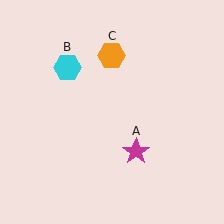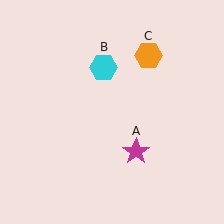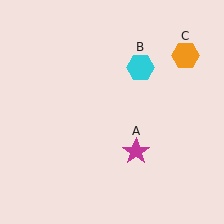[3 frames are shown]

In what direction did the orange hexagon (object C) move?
The orange hexagon (object C) moved right.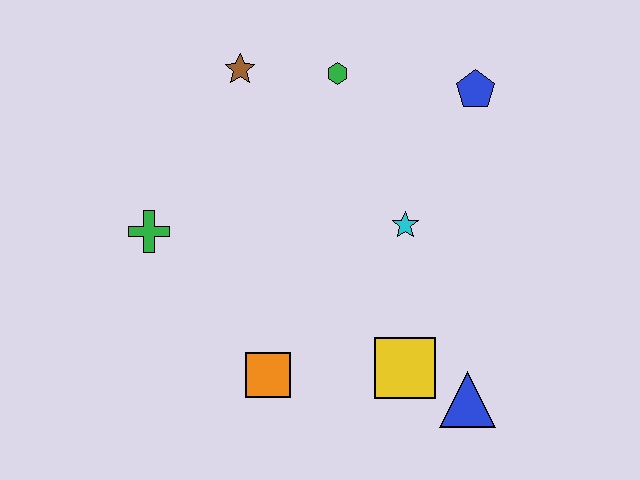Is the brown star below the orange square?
No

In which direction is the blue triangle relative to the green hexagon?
The blue triangle is below the green hexagon.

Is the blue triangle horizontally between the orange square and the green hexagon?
No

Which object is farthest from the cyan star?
The green cross is farthest from the cyan star.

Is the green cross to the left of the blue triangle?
Yes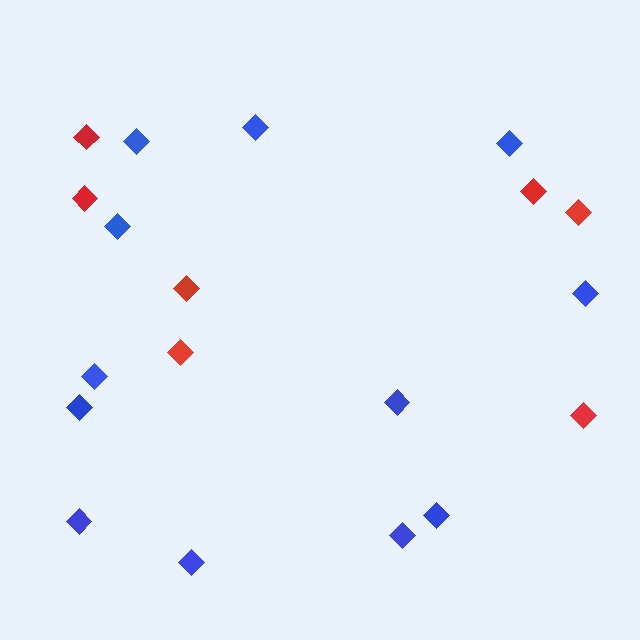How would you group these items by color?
There are 2 groups: one group of red diamonds (7) and one group of blue diamonds (12).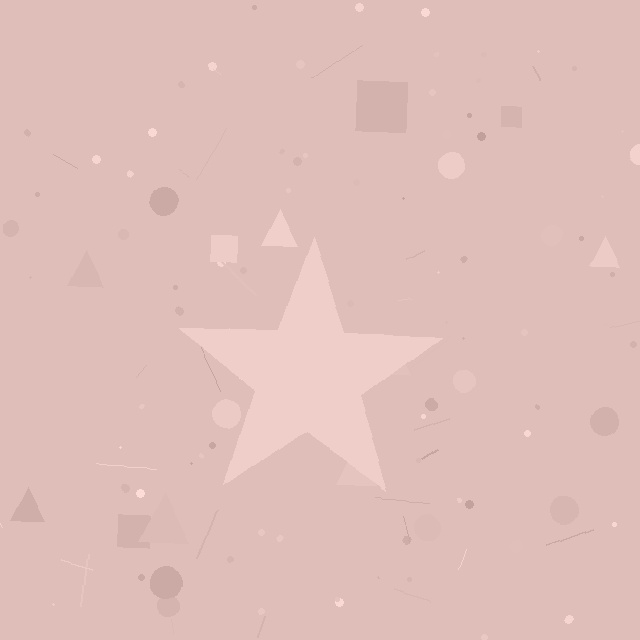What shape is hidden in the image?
A star is hidden in the image.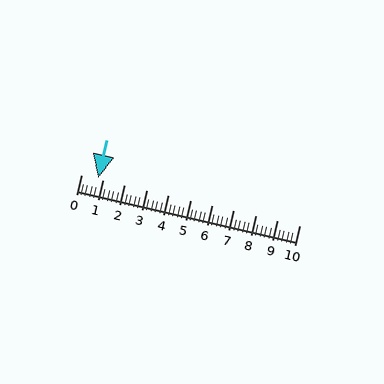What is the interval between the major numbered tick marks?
The major tick marks are spaced 1 units apart.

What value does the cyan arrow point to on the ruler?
The cyan arrow points to approximately 0.8.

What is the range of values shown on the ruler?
The ruler shows values from 0 to 10.